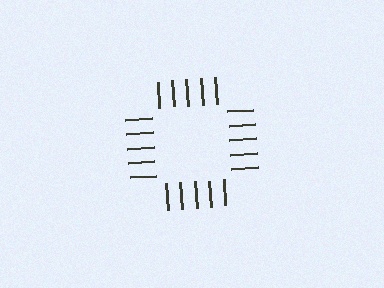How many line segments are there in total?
20 — 5 along each of the 4 edges.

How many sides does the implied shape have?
4 sides — the line-ends trace a square.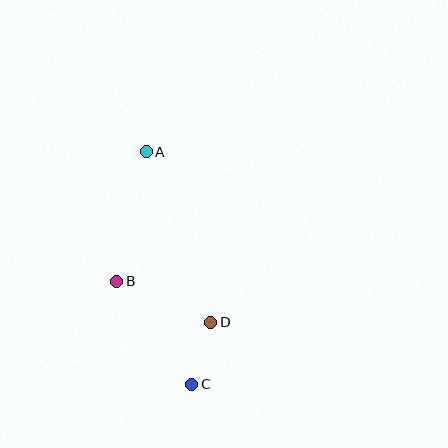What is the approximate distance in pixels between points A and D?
The distance between A and D is approximately 182 pixels.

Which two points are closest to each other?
Points C and D are closest to each other.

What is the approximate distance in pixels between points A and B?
The distance between A and B is approximately 133 pixels.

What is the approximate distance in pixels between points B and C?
The distance between B and C is approximately 128 pixels.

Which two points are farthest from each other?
Points A and C are farthest from each other.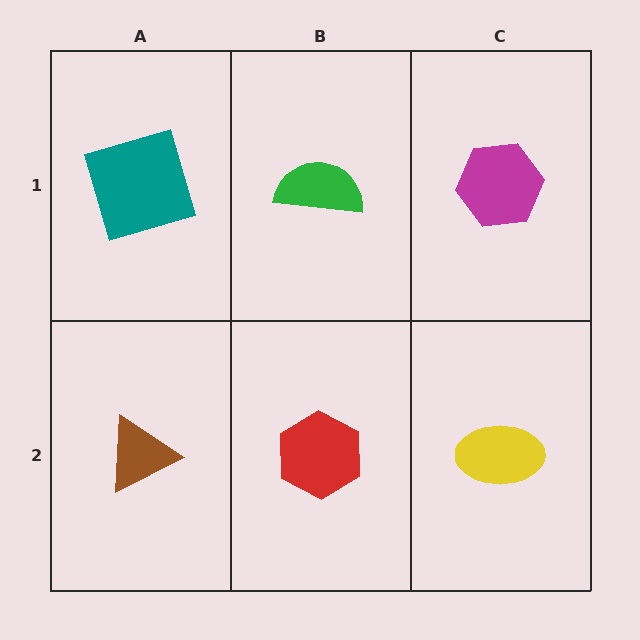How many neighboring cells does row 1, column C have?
2.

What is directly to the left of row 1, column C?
A green semicircle.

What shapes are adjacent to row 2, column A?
A teal square (row 1, column A), a red hexagon (row 2, column B).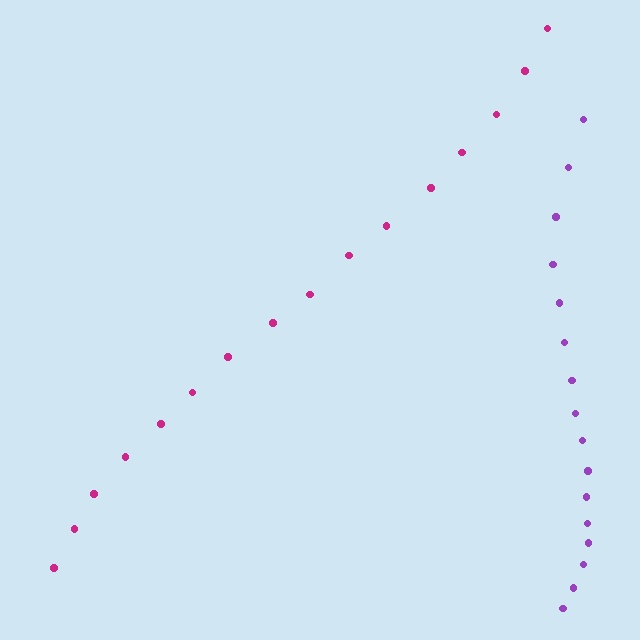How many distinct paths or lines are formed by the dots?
There are 2 distinct paths.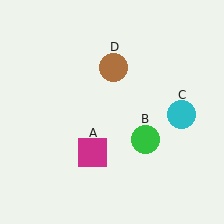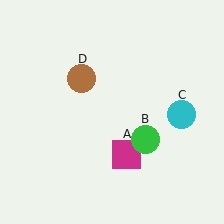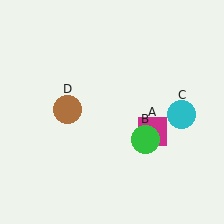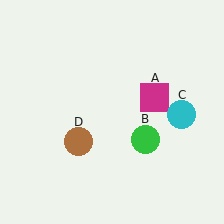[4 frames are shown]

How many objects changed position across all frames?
2 objects changed position: magenta square (object A), brown circle (object D).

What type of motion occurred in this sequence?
The magenta square (object A), brown circle (object D) rotated counterclockwise around the center of the scene.